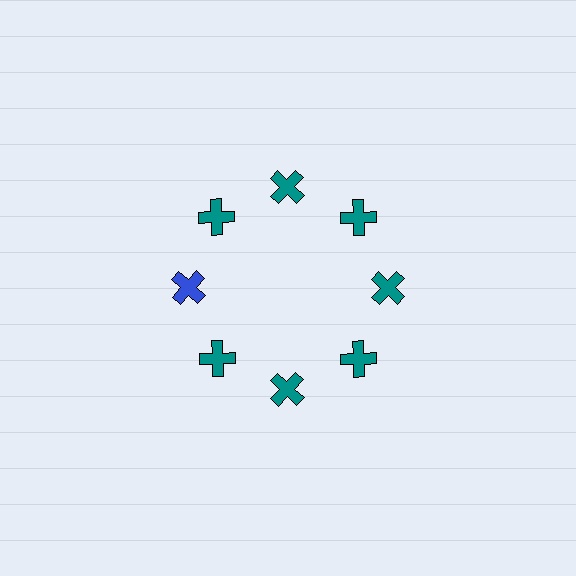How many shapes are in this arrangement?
There are 8 shapes arranged in a ring pattern.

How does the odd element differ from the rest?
It has a different color: blue instead of teal.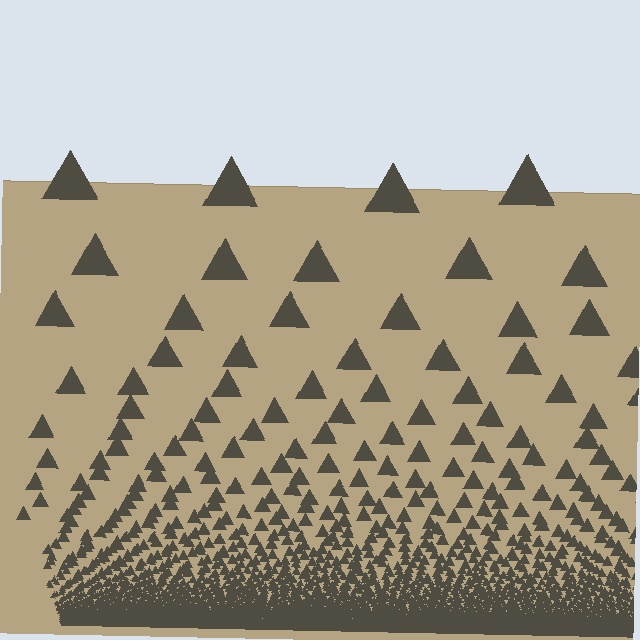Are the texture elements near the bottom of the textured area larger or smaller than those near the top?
Smaller. The gradient is inverted — elements near the bottom are smaller and denser.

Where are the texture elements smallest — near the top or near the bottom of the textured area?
Near the bottom.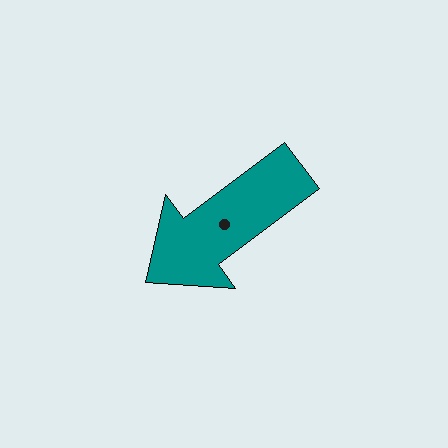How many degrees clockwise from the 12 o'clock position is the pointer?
Approximately 233 degrees.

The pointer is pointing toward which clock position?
Roughly 8 o'clock.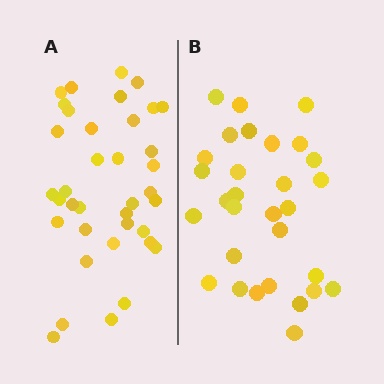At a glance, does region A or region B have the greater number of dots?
Region A (the left region) has more dots.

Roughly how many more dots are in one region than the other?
Region A has roughly 8 or so more dots than region B.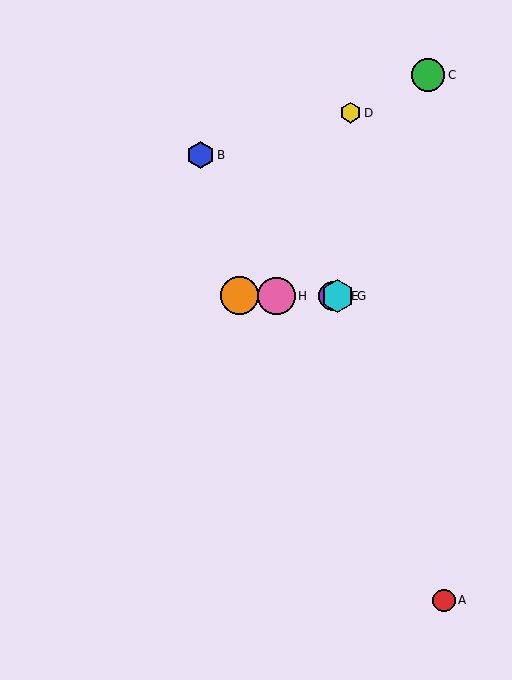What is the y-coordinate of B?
Object B is at y≈155.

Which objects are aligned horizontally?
Objects E, F, G, H are aligned horizontally.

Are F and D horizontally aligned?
No, F is at y≈296 and D is at y≈113.